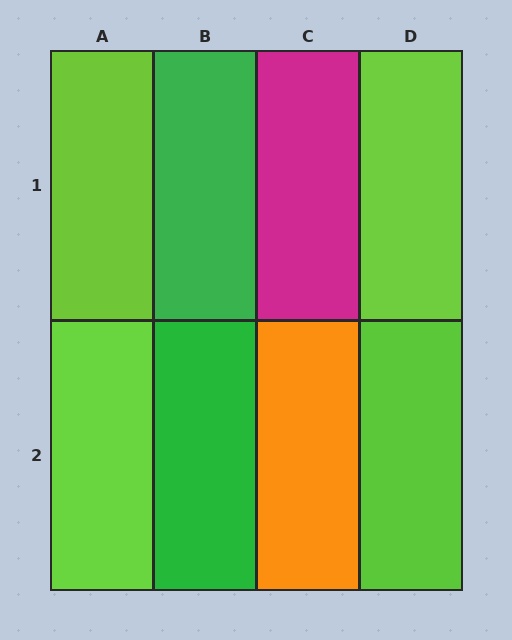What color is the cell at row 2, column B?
Green.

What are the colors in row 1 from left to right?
Lime, green, magenta, lime.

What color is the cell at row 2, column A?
Lime.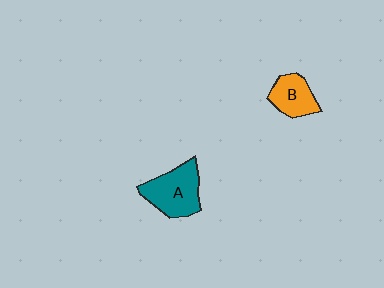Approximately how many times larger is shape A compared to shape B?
Approximately 1.5 times.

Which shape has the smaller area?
Shape B (orange).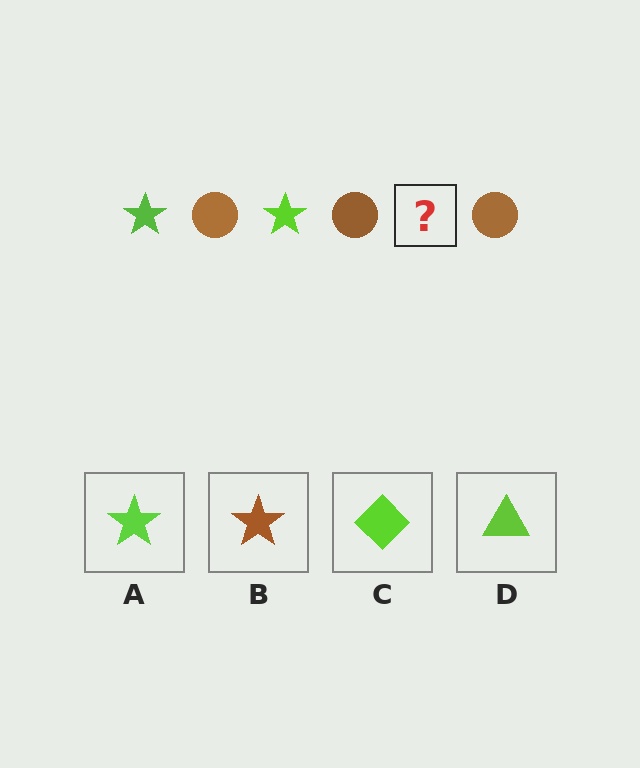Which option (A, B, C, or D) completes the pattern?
A.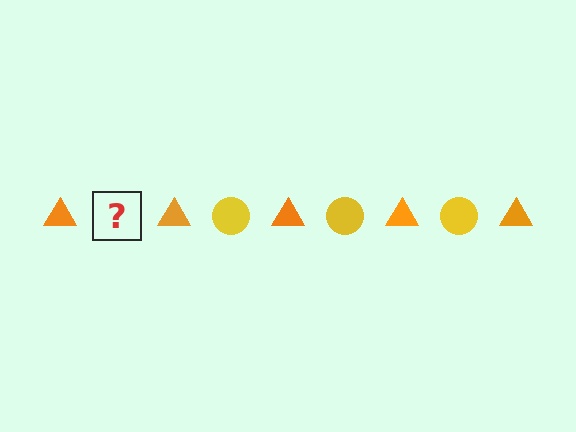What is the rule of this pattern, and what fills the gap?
The rule is that the pattern alternates between orange triangle and yellow circle. The gap should be filled with a yellow circle.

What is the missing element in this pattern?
The missing element is a yellow circle.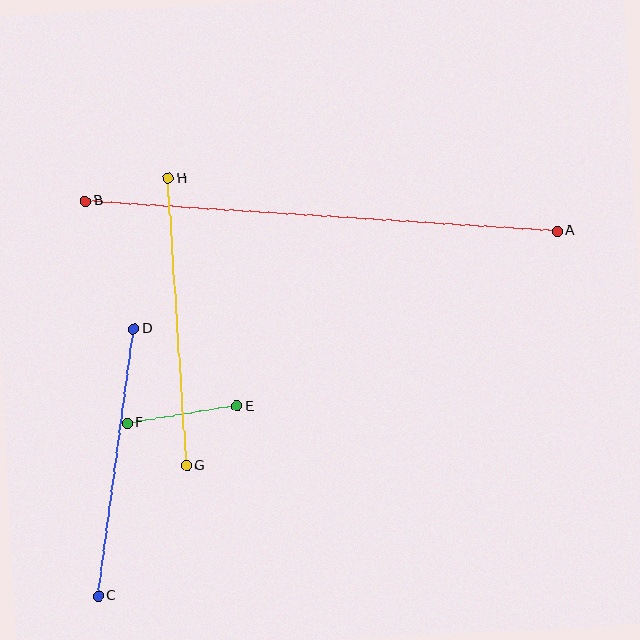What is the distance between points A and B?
The distance is approximately 473 pixels.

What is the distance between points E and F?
The distance is approximately 111 pixels.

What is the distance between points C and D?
The distance is approximately 270 pixels.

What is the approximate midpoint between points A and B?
The midpoint is at approximately (321, 216) pixels.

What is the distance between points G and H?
The distance is approximately 288 pixels.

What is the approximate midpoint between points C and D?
The midpoint is at approximately (116, 463) pixels.